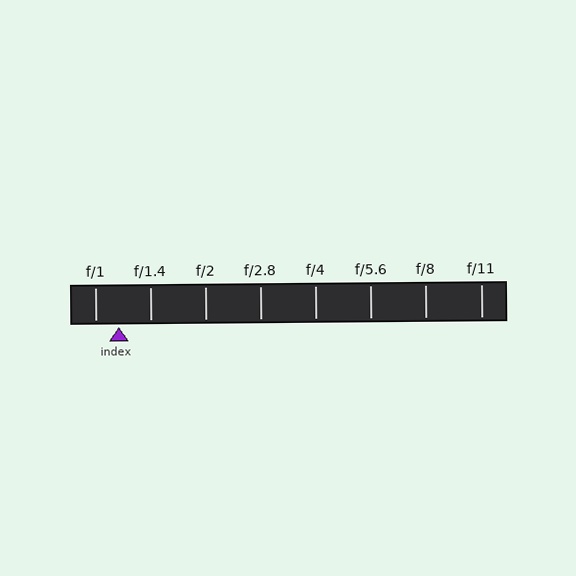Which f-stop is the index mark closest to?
The index mark is closest to f/1.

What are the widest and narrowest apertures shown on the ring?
The widest aperture shown is f/1 and the narrowest is f/11.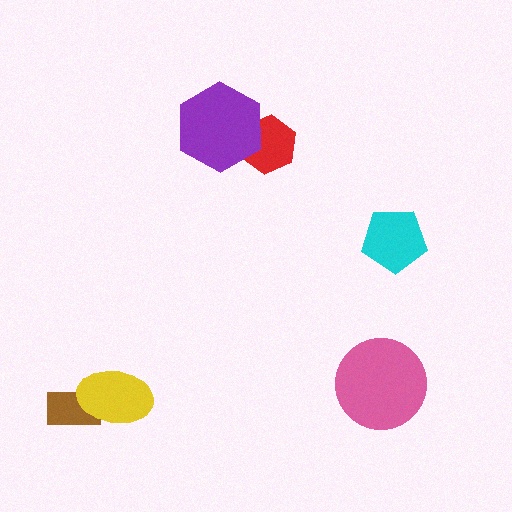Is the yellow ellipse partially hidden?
No, no other shape covers it.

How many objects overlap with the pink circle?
0 objects overlap with the pink circle.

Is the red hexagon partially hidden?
Yes, it is partially covered by another shape.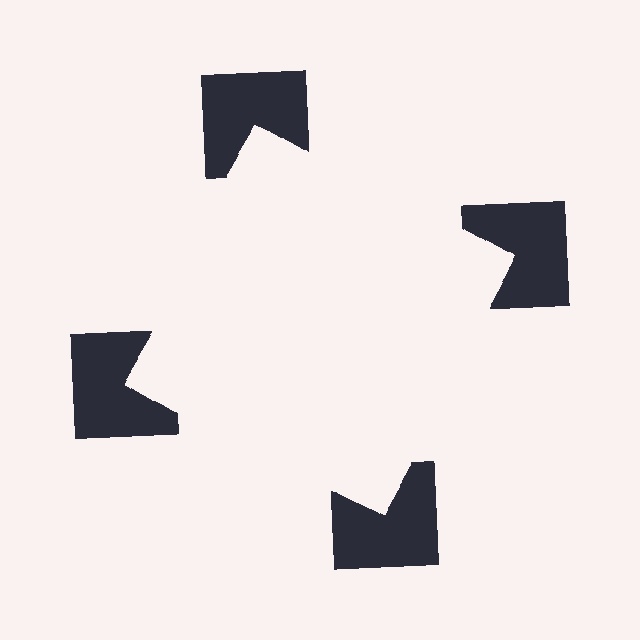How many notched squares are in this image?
There are 4 — one at each vertex of the illusory square.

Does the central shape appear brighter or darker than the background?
It typically appears slightly brighter than the background, even though no actual brightness change is drawn.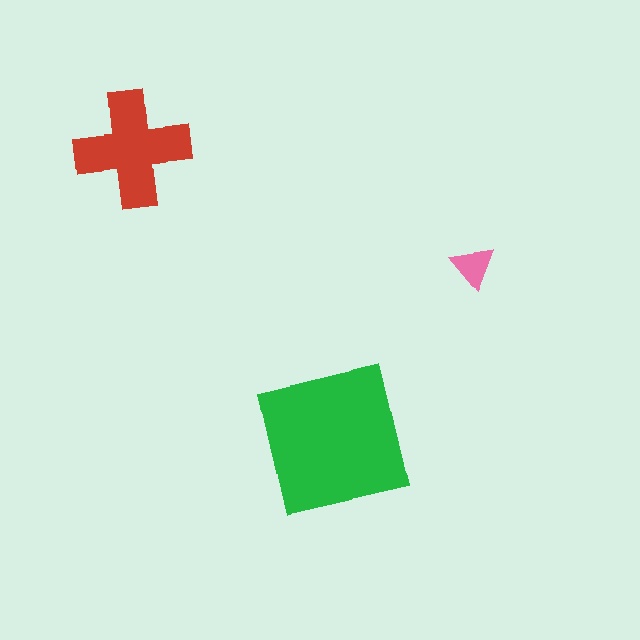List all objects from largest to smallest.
The green square, the red cross, the pink triangle.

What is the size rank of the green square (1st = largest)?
1st.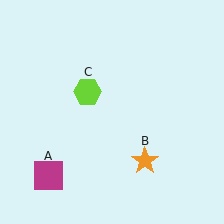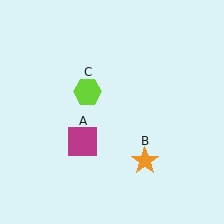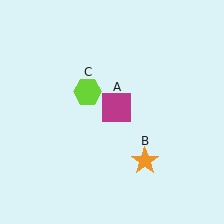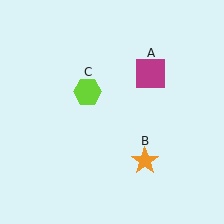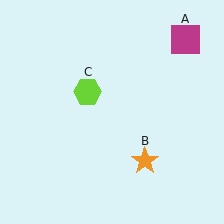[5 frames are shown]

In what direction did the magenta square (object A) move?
The magenta square (object A) moved up and to the right.